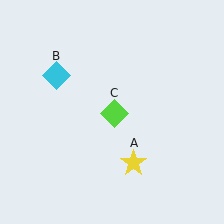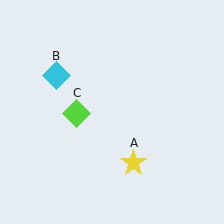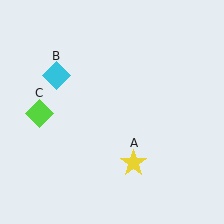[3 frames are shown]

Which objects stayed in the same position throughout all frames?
Yellow star (object A) and cyan diamond (object B) remained stationary.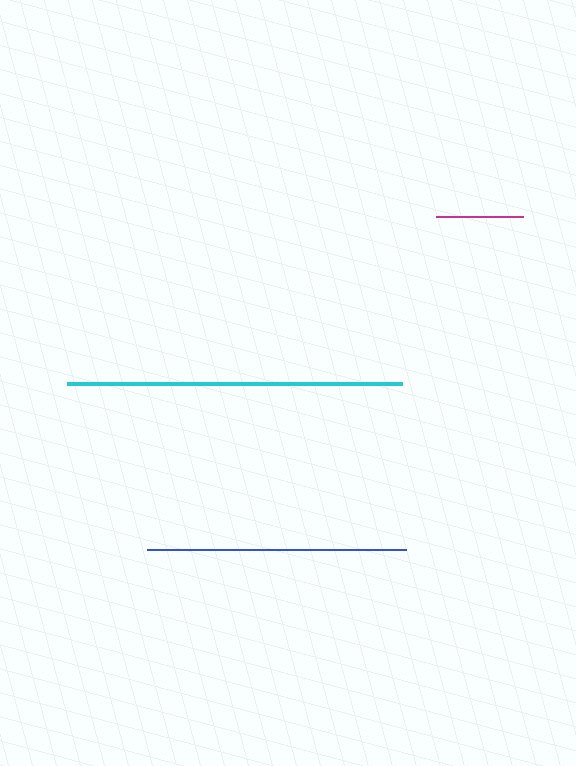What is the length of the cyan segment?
The cyan segment is approximately 335 pixels long.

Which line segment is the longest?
The cyan line is the longest at approximately 335 pixels.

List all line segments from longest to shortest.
From longest to shortest: cyan, blue, magenta.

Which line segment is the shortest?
The magenta line is the shortest at approximately 88 pixels.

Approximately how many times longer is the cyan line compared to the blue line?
The cyan line is approximately 1.3 times the length of the blue line.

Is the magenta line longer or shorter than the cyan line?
The cyan line is longer than the magenta line.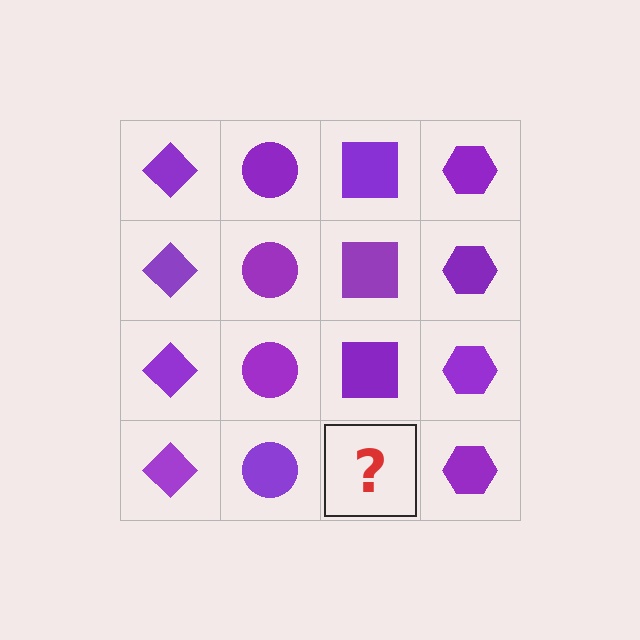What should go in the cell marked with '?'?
The missing cell should contain a purple square.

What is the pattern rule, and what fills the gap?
The rule is that each column has a consistent shape. The gap should be filled with a purple square.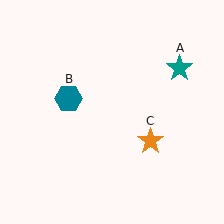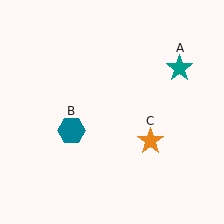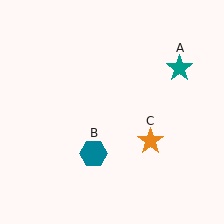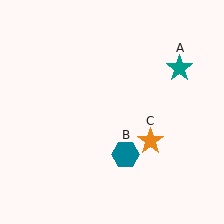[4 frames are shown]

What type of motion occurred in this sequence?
The teal hexagon (object B) rotated counterclockwise around the center of the scene.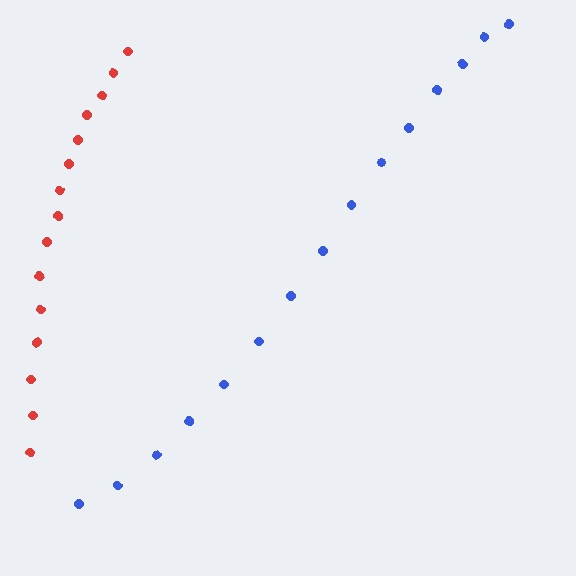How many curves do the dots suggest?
There are 2 distinct paths.